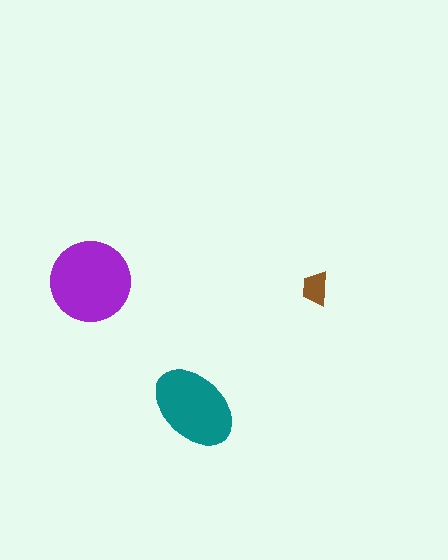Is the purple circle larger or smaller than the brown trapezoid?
Larger.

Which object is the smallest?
The brown trapezoid.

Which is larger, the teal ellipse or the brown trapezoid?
The teal ellipse.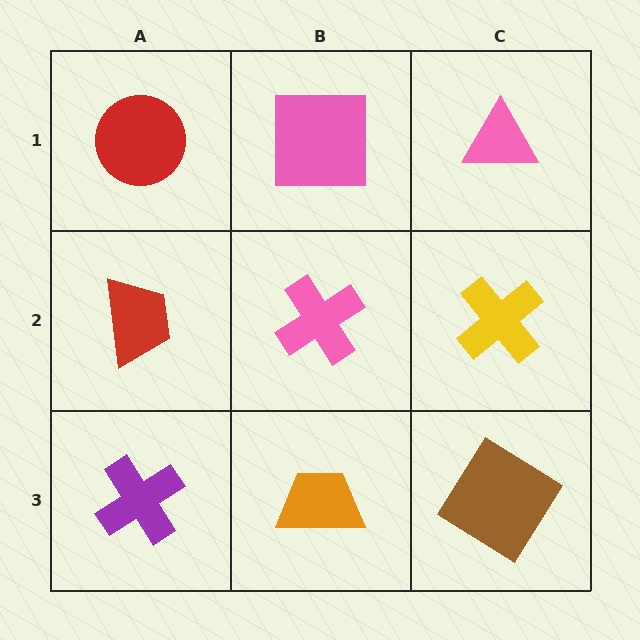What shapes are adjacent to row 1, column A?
A red trapezoid (row 2, column A), a pink square (row 1, column B).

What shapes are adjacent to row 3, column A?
A red trapezoid (row 2, column A), an orange trapezoid (row 3, column B).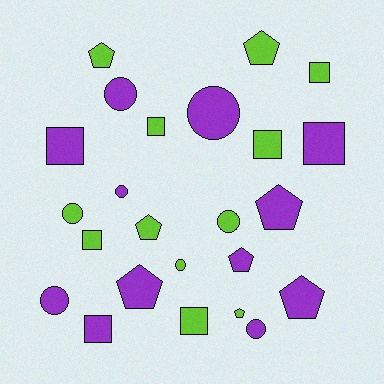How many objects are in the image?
There are 24 objects.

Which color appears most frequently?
Purple, with 12 objects.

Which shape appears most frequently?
Square, with 8 objects.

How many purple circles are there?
There are 5 purple circles.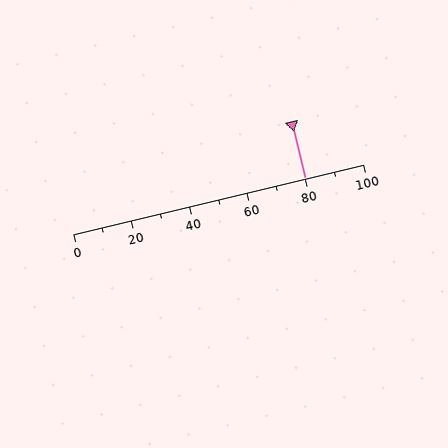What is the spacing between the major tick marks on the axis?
The major ticks are spaced 20 apart.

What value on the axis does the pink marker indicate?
The marker indicates approximately 80.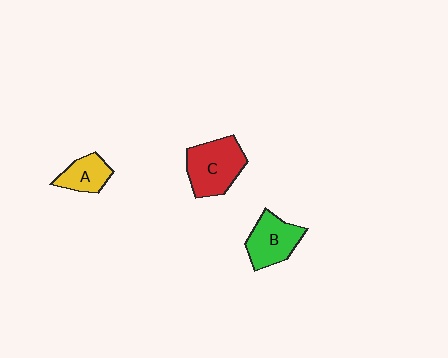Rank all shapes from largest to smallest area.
From largest to smallest: C (red), B (green), A (yellow).